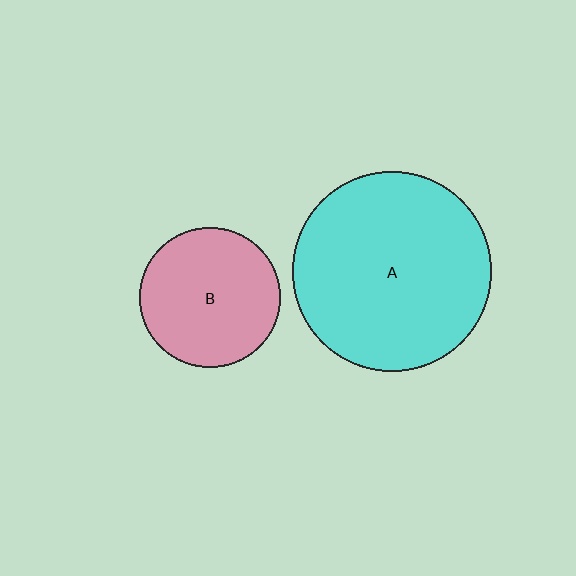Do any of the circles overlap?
No, none of the circles overlap.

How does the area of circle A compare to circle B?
Approximately 2.0 times.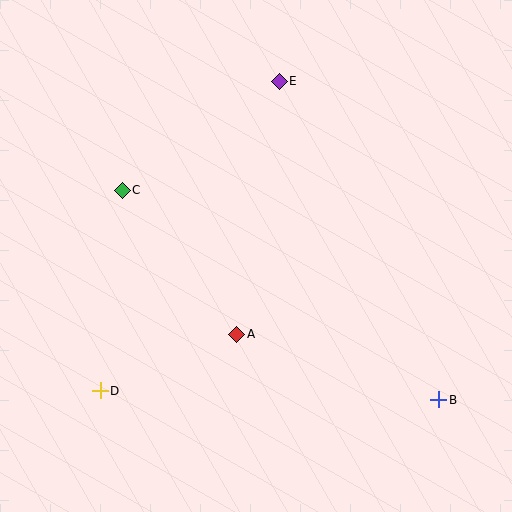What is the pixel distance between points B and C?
The distance between B and C is 379 pixels.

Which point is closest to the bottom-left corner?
Point D is closest to the bottom-left corner.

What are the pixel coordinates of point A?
Point A is at (237, 334).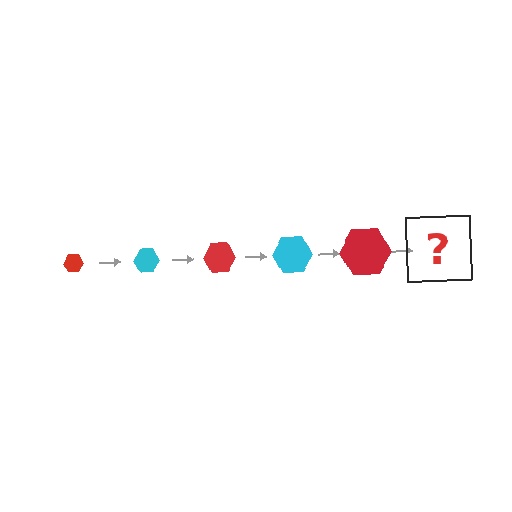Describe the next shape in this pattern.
It should be a cyan hexagon, larger than the previous one.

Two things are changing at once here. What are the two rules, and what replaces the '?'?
The two rules are that the hexagon grows larger each step and the color cycles through red and cyan. The '?' should be a cyan hexagon, larger than the previous one.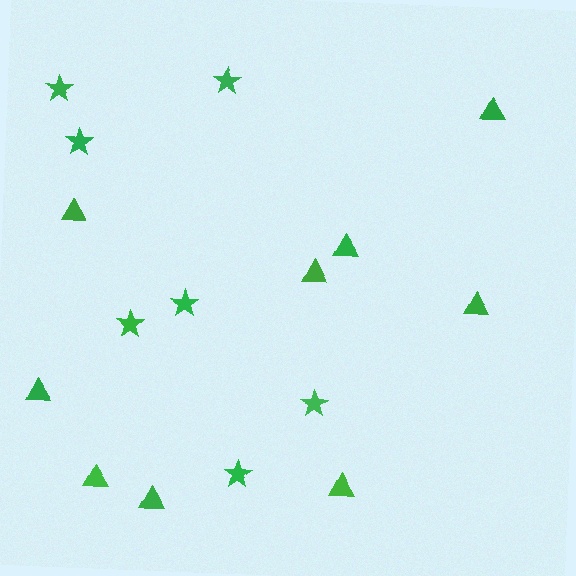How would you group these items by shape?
There are 2 groups: one group of stars (7) and one group of triangles (9).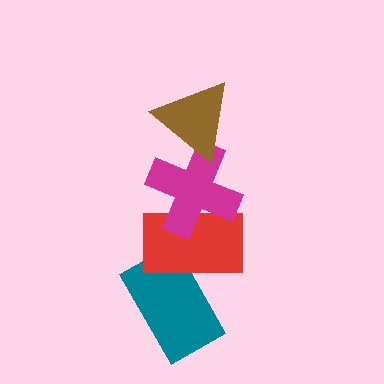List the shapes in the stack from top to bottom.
From top to bottom: the brown triangle, the magenta cross, the red rectangle, the teal rectangle.